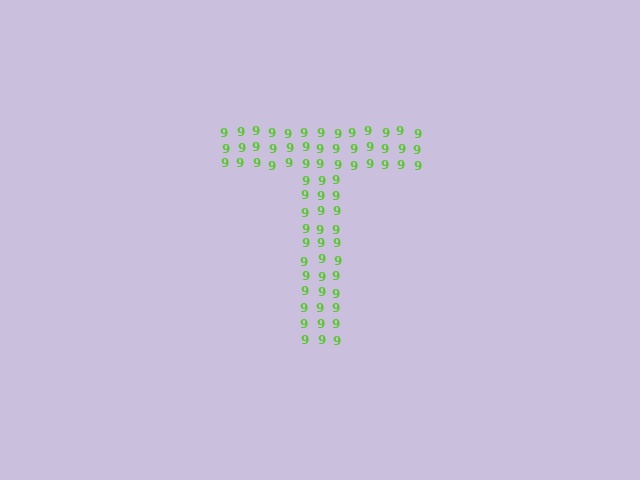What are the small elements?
The small elements are digit 9's.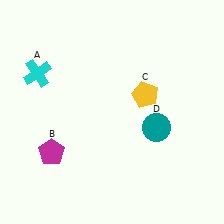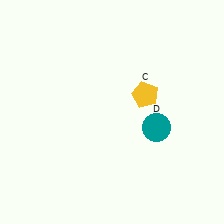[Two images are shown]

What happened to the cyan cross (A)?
The cyan cross (A) was removed in Image 2. It was in the top-left area of Image 1.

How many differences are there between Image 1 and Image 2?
There are 2 differences between the two images.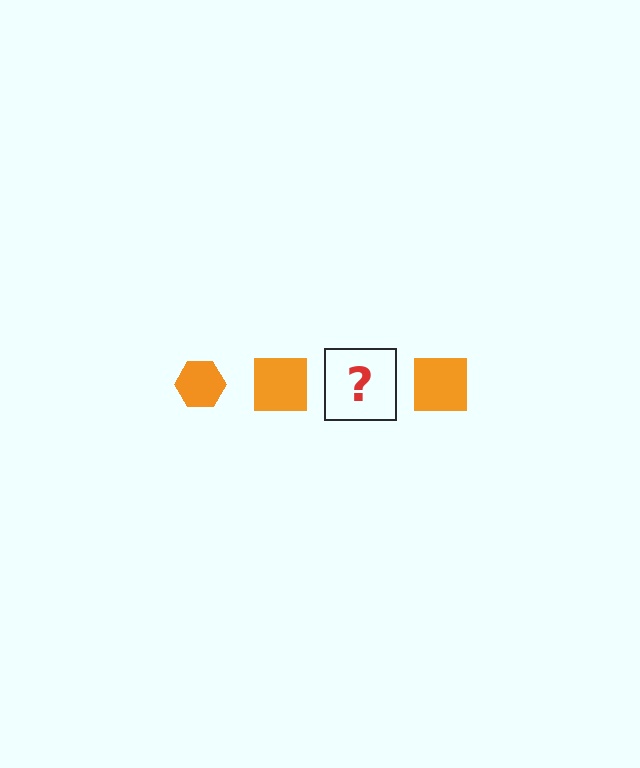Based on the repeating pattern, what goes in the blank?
The blank should be an orange hexagon.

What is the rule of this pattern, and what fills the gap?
The rule is that the pattern cycles through hexagon, square shapes in orange. The gap should be filled with an orange hexagon.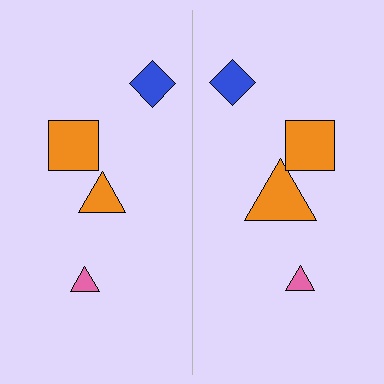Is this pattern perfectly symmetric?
No, the pattern is not perfectly symmetric. The orange triangle on the right side has a different size than its mirror counterpart.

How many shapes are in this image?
There are 8 shapes in this image.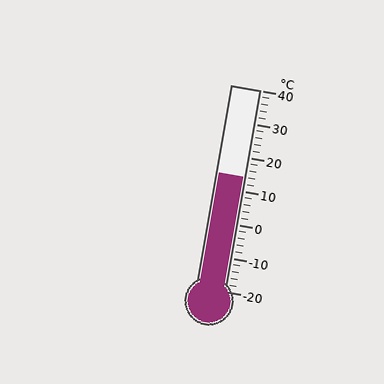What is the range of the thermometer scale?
The thermometer scale ranges from -20°C to 40°C.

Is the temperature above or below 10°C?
The temperature is above 10°C.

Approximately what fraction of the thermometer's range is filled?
The thermometer is filled to approximately 55% of its range.